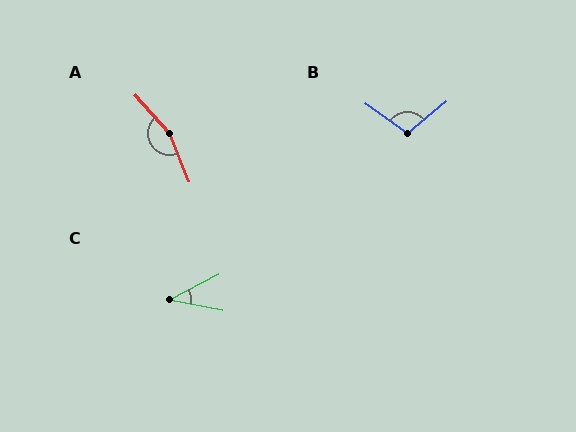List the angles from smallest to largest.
C (39°), B (105°), A (160°).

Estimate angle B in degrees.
Approximately 105 degrees.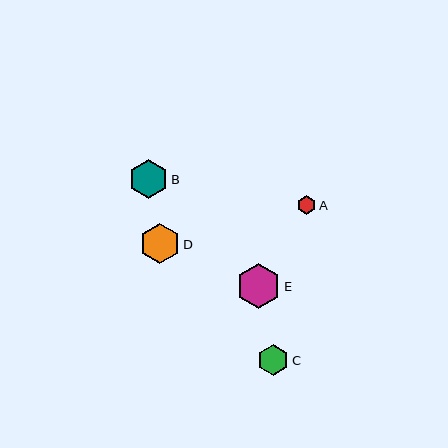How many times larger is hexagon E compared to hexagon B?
Hexagon E is approximately 1.1 times the size of hexagon B.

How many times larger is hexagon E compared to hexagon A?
Hexagon E is approximately 2.4 times the size of hexagon A.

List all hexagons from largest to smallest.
From largest to smallest: E, D, B, C, A.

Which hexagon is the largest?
Hexagon E is the largest with a size of approximately 45 pixels.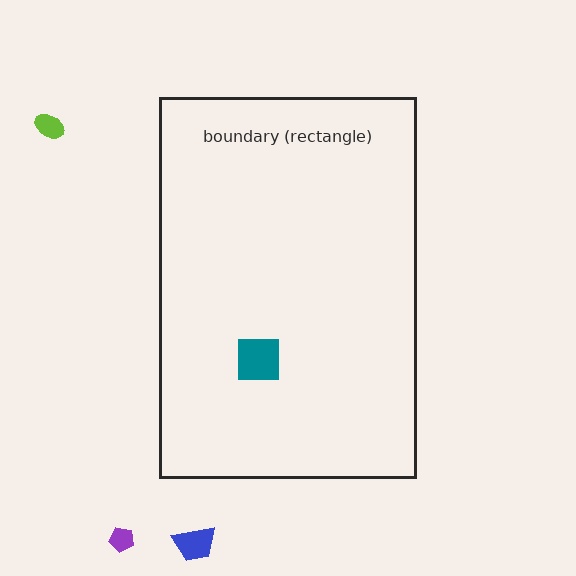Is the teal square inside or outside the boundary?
Inside.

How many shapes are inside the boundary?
1 inside, 3 outside.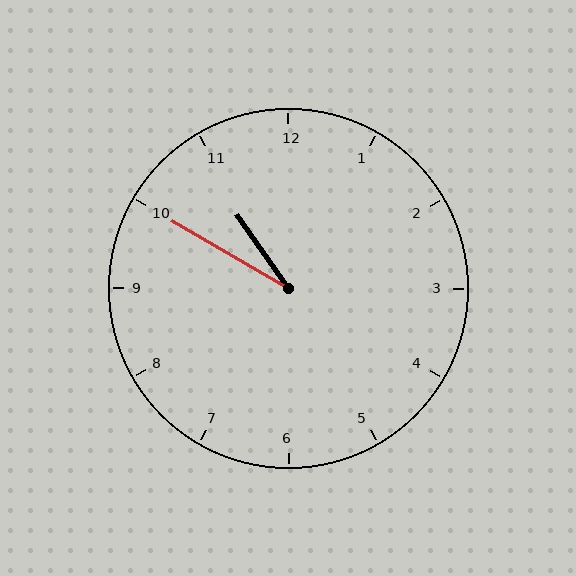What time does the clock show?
10:50.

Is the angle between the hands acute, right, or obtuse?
It is acute.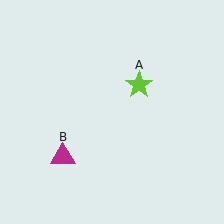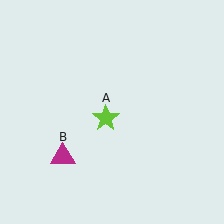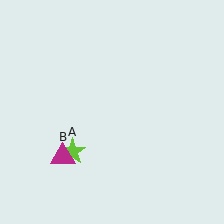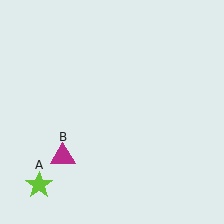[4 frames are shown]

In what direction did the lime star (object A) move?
The lime star (object A) moved down and to the left.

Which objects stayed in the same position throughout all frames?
Magenta triangle (object B) remained stationary.